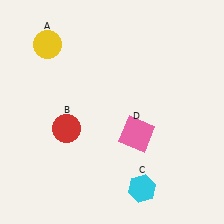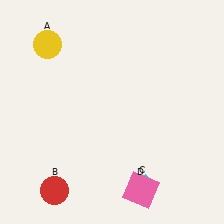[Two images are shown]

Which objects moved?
The objects that moved are: the red circle (B), the pink square (D).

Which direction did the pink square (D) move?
The pink square (D) moved down.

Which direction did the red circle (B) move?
The red circle (B) moved down.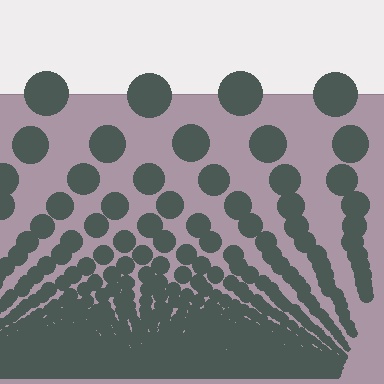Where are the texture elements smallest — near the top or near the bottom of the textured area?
Near the bottom.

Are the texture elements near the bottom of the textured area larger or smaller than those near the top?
Smaller. The gradient is inverted — elements near the bottom are smaller and denser.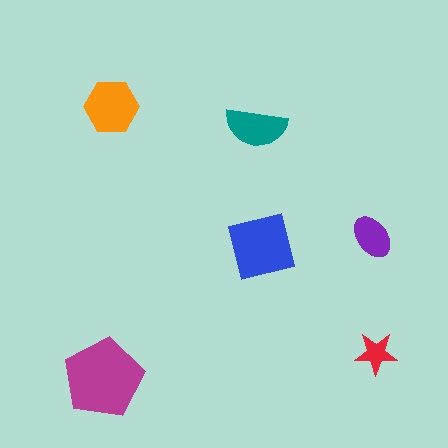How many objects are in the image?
There are 6 objects in the image.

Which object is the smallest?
The red star.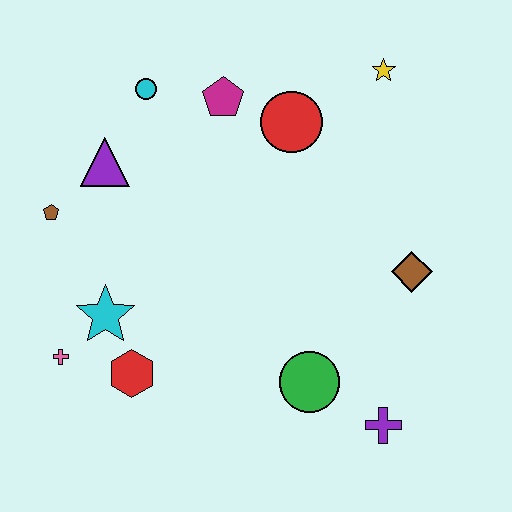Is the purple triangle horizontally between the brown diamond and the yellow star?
No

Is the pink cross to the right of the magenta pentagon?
No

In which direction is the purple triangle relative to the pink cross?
The purple triangle is above the pink cross.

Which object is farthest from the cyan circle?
The purple cross is farthest from the cyan circle.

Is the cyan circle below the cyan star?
No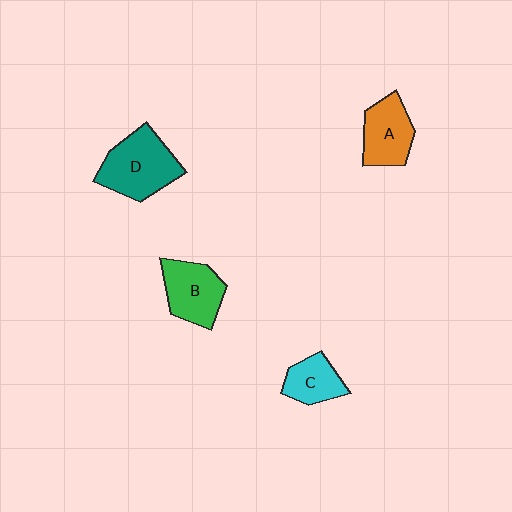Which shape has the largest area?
Shape D (teal).